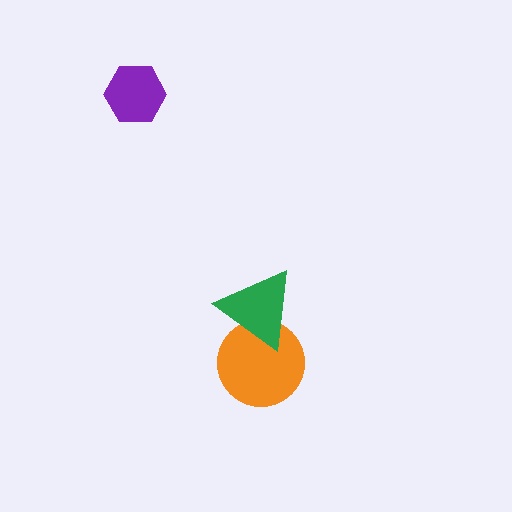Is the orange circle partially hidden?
Yes, it is partially covered by another shape.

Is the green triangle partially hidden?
No, no other shape covers it.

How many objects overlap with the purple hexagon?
0 objects overlap with the purple hexagon.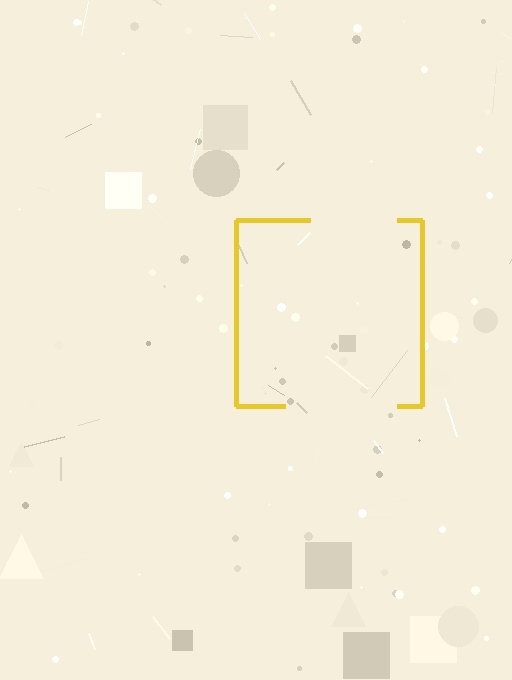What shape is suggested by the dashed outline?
The dashed outline suggests a square.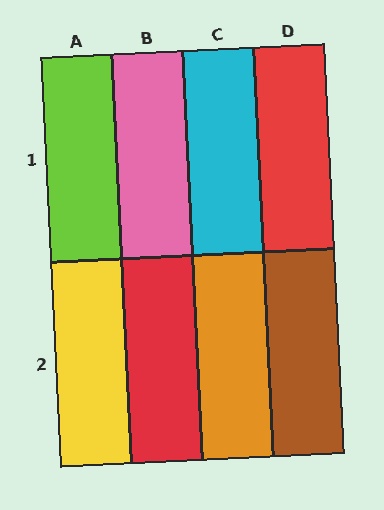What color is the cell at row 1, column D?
Red.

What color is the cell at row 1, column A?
Lime.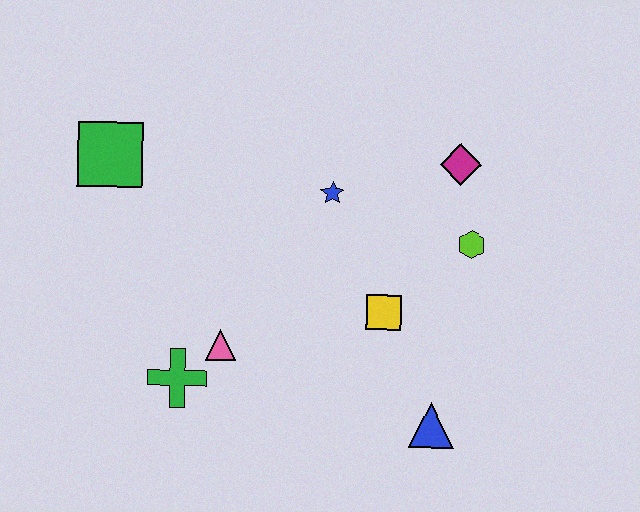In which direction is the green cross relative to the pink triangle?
The green cross is to the left of the pink triangle.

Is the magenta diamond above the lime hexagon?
Yes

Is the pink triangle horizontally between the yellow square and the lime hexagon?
No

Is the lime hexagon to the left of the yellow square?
No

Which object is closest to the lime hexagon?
The magenta diamond is closest to the lime hexagon.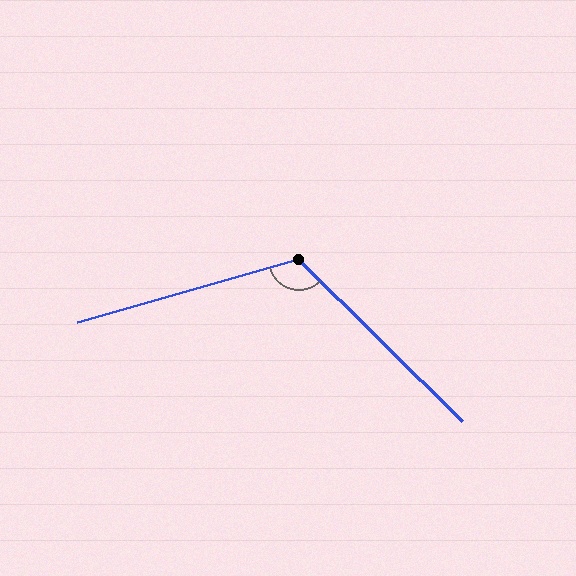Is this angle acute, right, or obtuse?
It is obtuse.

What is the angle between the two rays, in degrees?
Approximately 120 degrees.